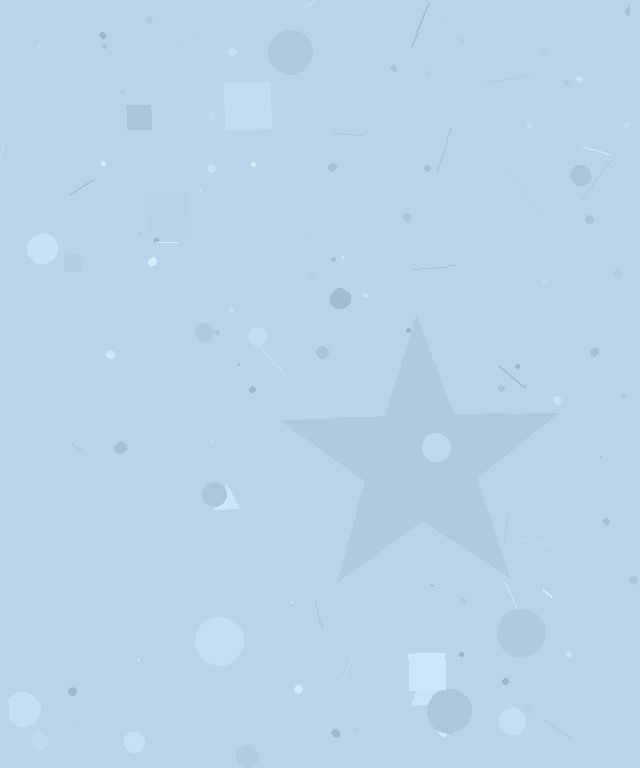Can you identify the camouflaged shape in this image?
The camouflaged shape is a star.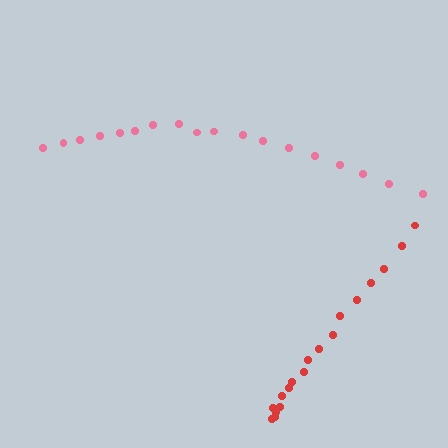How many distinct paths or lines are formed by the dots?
There are 2 distinct paths.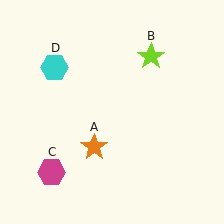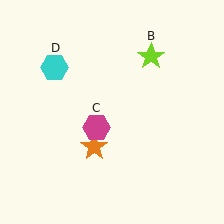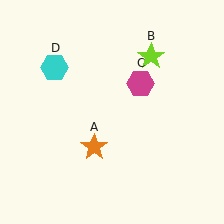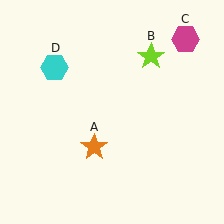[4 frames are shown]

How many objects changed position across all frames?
1 object changed position: magenta hexagon (object C).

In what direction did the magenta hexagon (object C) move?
The magenta hexagon (object C) moved up and to the right.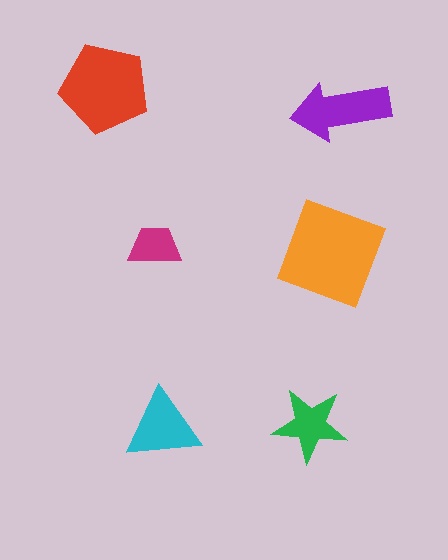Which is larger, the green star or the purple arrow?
The purple arrow.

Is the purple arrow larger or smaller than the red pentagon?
Smaller.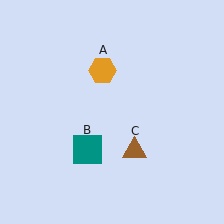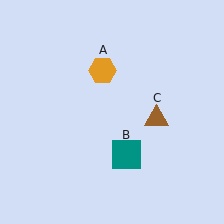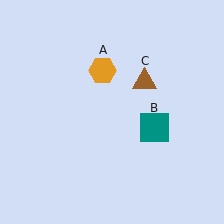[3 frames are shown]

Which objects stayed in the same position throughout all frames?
Orange hexagon (object A) remained stationary.